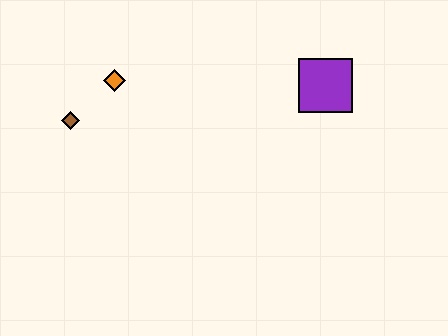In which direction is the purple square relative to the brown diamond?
The purple square is to the right of the brown diamond.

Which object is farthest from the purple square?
The brown diamond is farthest from the purple square.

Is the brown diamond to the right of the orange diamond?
No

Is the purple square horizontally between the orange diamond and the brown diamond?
No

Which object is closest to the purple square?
The orange diamond is closest to the purple square.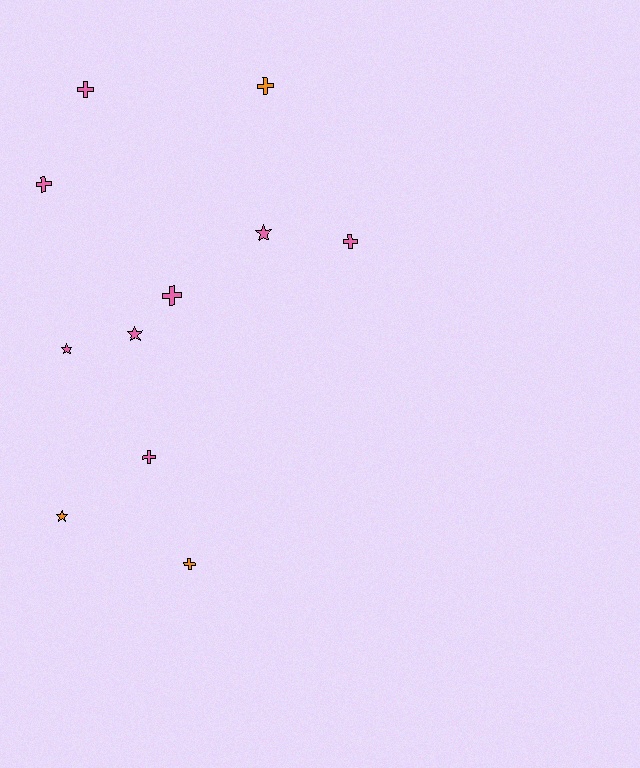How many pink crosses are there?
There are 5 pink crosses.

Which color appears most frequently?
Pink, with 8 objects.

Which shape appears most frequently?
Cross, with 7 objects.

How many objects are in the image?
There are 11 objects.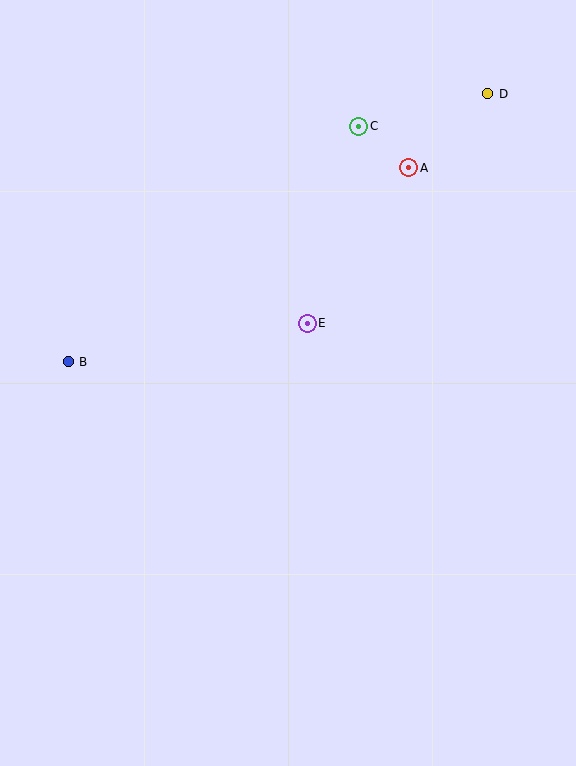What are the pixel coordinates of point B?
Point B is at (68, 362).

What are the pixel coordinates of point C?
Point C is at (359, 126).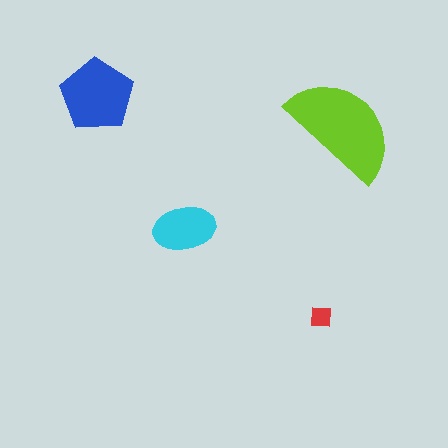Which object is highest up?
The blue pentagon is topmost.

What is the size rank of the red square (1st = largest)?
4th.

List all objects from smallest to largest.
The red square, the cyan ellipse, the blue pentagon, the lime semicircle.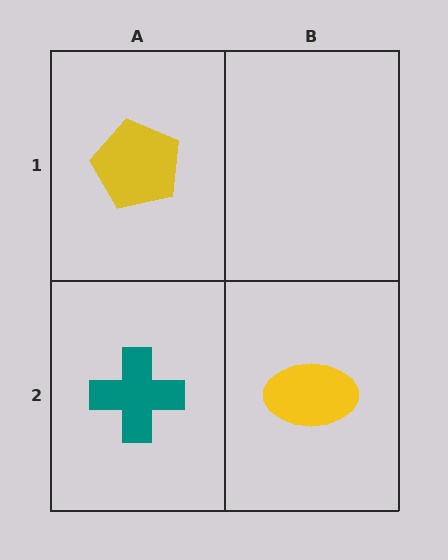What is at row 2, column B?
A yellow ellipse.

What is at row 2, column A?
A teal cross.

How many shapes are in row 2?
2 shapes.